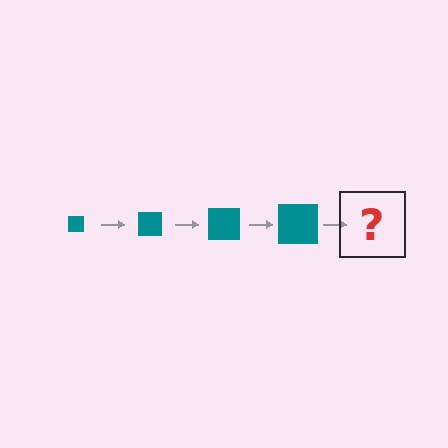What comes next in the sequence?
The next element should be a teal square, larger than the previous one.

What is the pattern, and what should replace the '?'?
The pattern is that the square gets progressively larger each step. The '?' should be a teal square, larger than the previous one.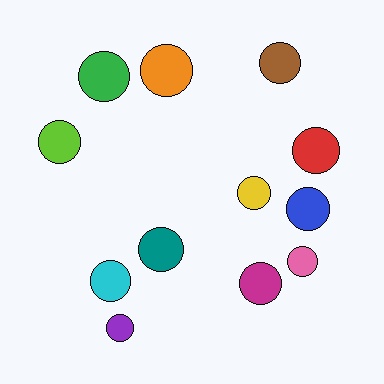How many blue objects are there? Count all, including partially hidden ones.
There is 1 blue object.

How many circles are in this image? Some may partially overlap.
There are 12 circles.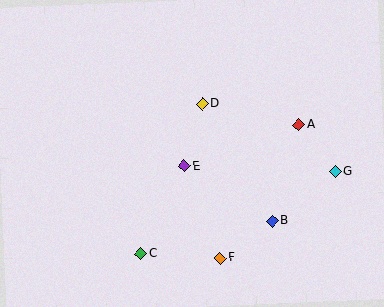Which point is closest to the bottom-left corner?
Point C is closest to the bottom-left corner.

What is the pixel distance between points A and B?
The distance between A and B is 100 pixels.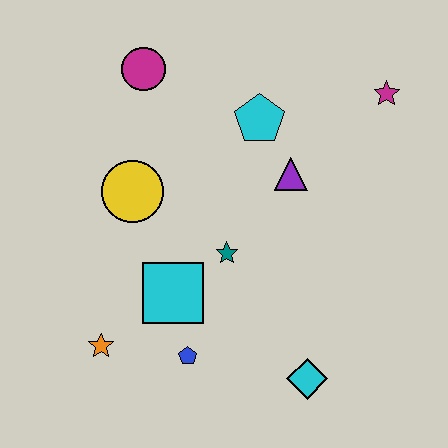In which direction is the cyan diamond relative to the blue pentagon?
The cyan diamond is to the right of the blue pentagon.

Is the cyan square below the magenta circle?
Yes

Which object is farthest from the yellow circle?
The magenta star is farthest from the yellow circle.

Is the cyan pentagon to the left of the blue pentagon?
No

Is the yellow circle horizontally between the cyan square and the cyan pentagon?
No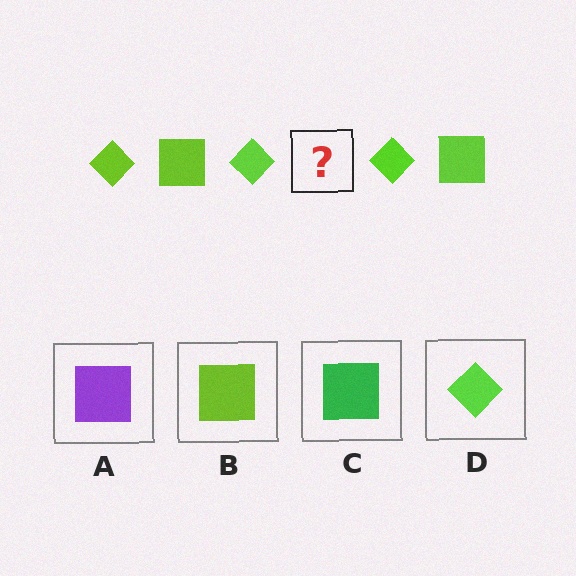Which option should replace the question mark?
Option B.